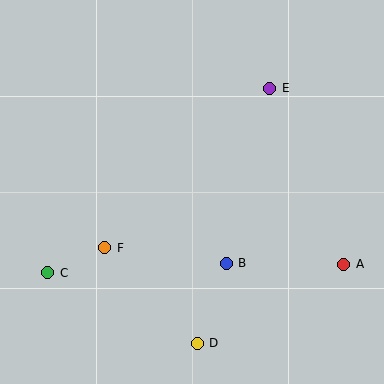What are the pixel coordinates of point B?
Point B is at (226, 263).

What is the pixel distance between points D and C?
The distance between D and C is 165 pixels.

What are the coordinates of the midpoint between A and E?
The midpoint between A and E is at (307, 176).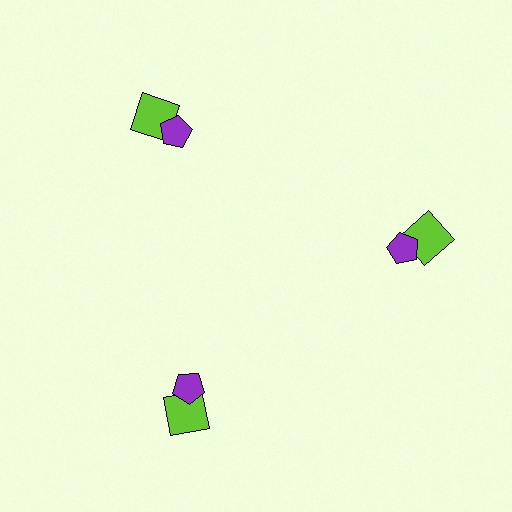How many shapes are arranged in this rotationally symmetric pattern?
There are 6 shapes, arranged in 3 groups of 2.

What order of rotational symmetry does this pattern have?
This pattern has 3-fold rotational symmetry.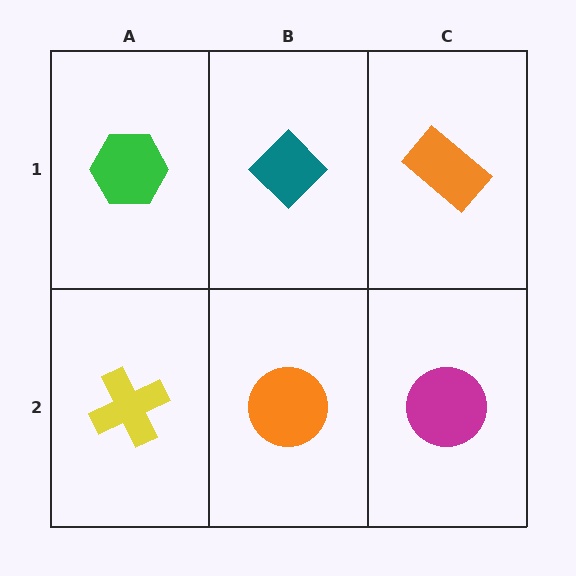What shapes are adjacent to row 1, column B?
An orange circle (row 2, column B), a green hexagon (row 1, column A), an orange rectangle (row 1, column C).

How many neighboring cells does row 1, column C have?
2.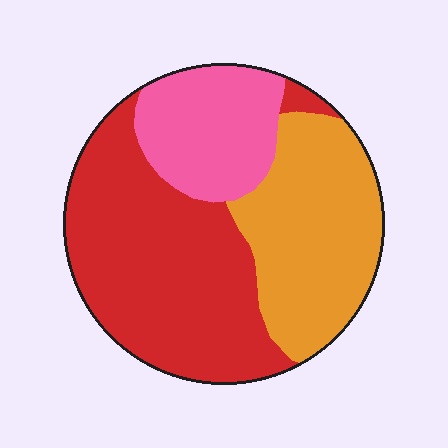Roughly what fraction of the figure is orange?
Orange covers around 30% of the figure.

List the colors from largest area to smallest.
From largest to smallest: red, orange, pink.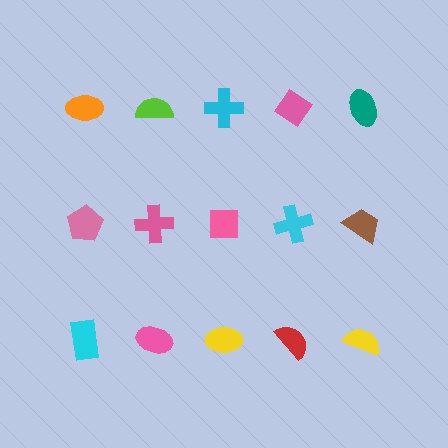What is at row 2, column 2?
A pink cross.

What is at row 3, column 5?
A yellow semicircle.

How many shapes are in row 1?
5 shapes.